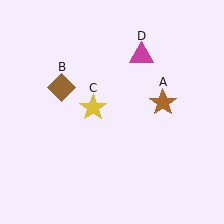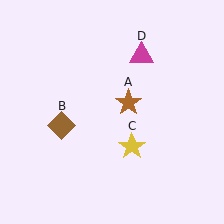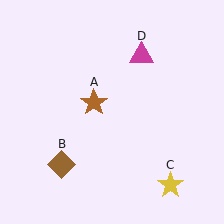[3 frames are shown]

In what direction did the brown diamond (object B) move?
The brown diamond (object B) moved down.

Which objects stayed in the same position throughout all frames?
Magenta triangle (object D) remained stationary.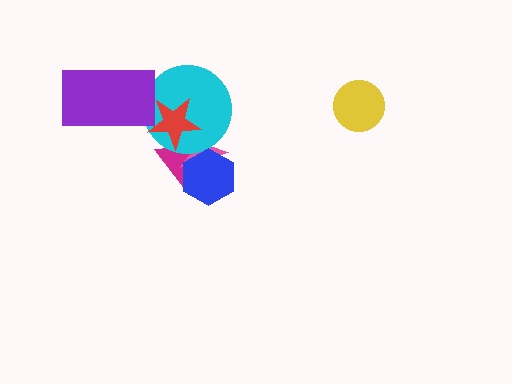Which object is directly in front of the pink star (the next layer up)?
The cyan circle is directly in front of the pink star.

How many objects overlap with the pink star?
4 objects overlap with the pink star.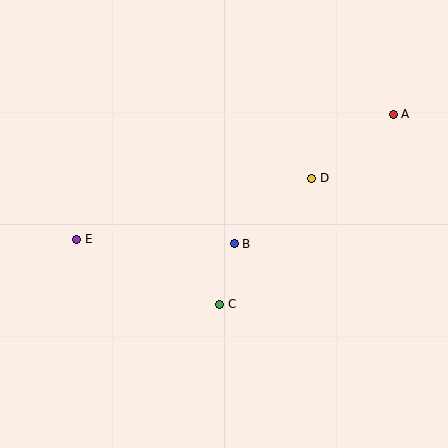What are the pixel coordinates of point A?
Point A is at (393, 114).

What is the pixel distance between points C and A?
The distance between C and A is 257 pixels.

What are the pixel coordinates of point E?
Point E is at (77, 239).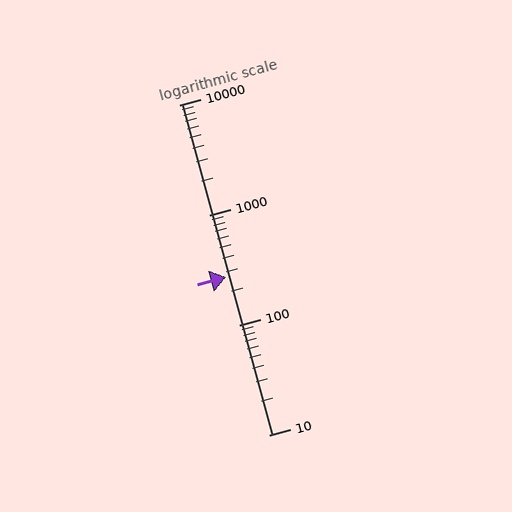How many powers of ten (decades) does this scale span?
The scale spans 3 decades, from 10 to 10000.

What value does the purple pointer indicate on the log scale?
The pointer indicates approximately 270.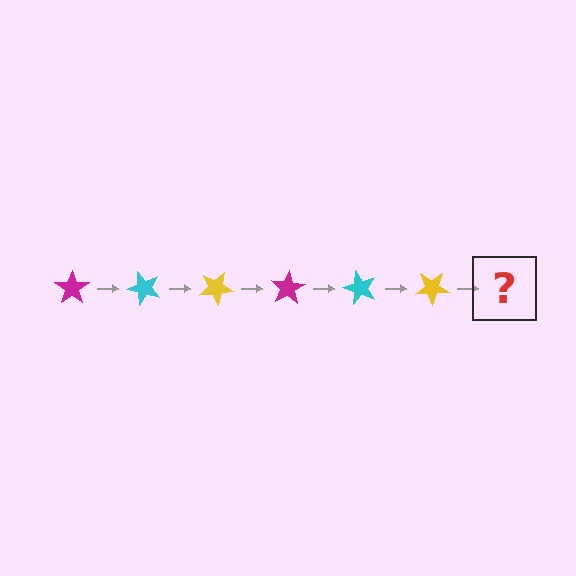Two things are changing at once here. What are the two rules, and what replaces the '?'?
The two rules are that it rotates 50 degrees each step and the color cycles through magenta, cyan, and yellow. The '?' should be a magenta star, rotated 300 degrees from the start.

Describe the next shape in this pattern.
It should be a magenta star, rotated 300 degrees from the start.